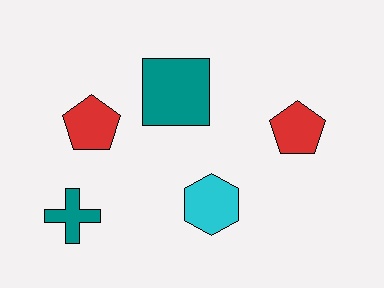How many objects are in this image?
There are 5 objects.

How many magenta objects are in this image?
There are no magenta objects.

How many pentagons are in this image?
There are 2 pentagons.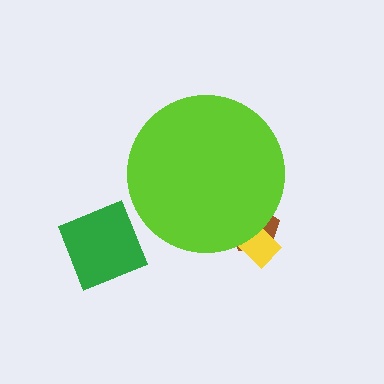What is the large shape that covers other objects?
A lime circle.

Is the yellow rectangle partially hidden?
Yes, the yellow rectangle is partially hidden behind the lime circle.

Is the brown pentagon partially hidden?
Yes, the brown pentagon is partially hidden behind the lime circle.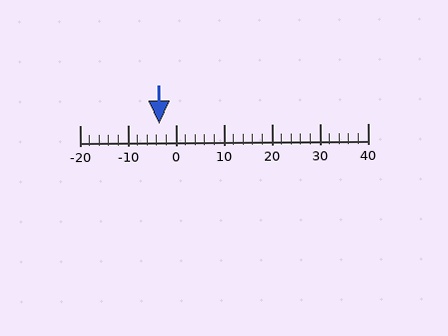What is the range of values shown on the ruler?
The ruler shows values from -20 to 40.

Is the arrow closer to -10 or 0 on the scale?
The arrow is closer to 0.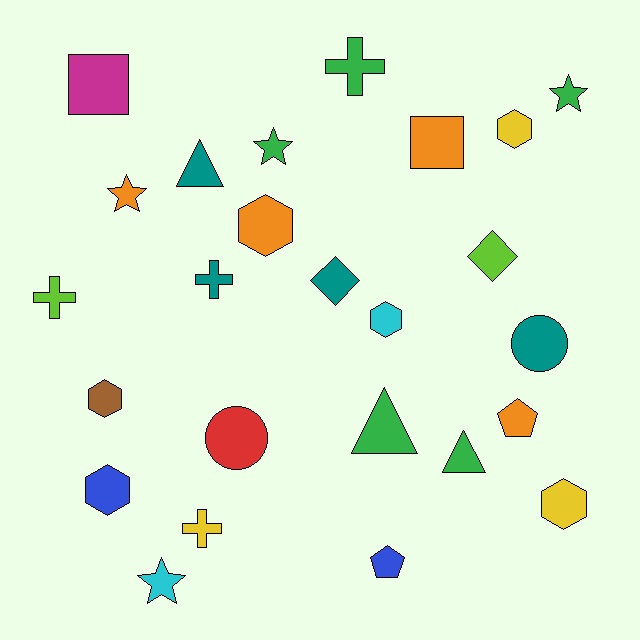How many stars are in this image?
There are 4 stars.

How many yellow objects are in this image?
There are 3 yellow objects.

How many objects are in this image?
There are 25 objects.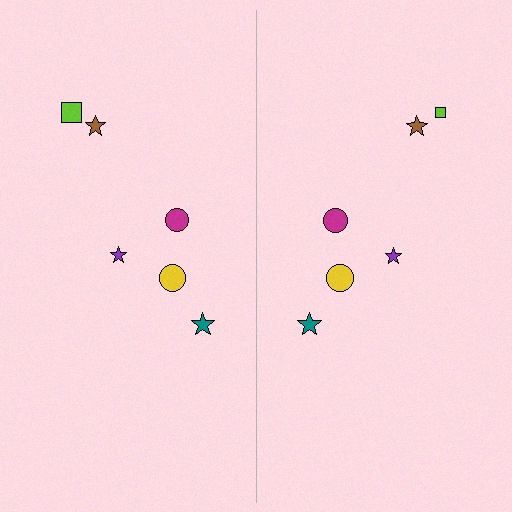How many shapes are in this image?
There are 12 shapes in this image.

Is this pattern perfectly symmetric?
No, the pattern is not perfectly symmetric. The lime square on the right side has a different size than its mirror counterpart.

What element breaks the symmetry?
The lime square on the right side has a different size than its mirror counterpart.